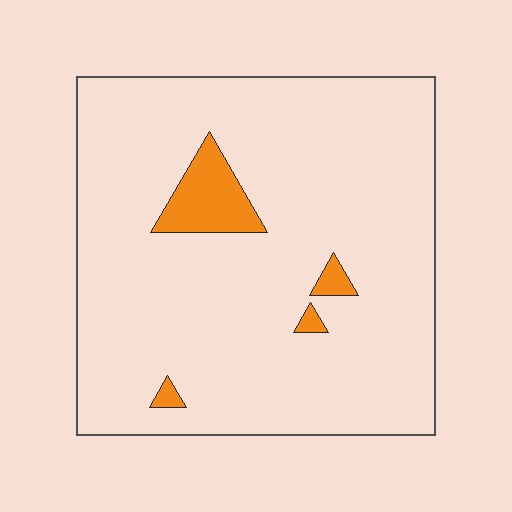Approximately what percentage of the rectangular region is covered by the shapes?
Approximately 5%.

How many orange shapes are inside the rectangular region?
4.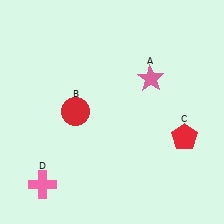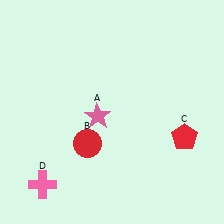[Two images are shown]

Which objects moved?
The objects that moved are: the pink star (A), the red circle (B).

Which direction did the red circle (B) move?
The red circle (B) moved down.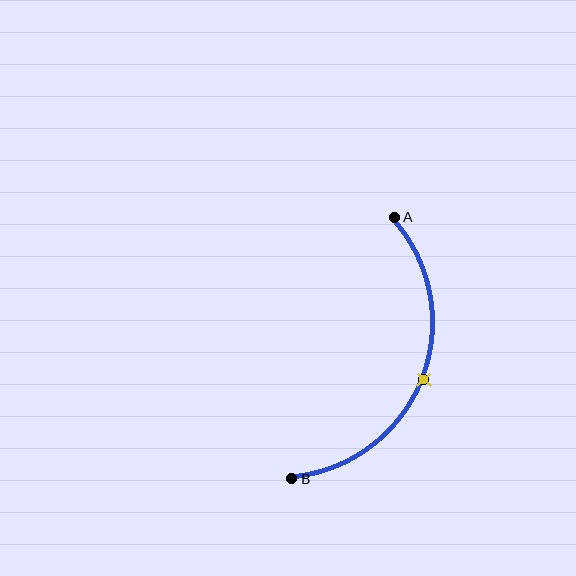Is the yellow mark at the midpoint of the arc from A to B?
Yes. The yellow mark lies on the arc at equal arc-length from both A and B — it is the arc midpoint.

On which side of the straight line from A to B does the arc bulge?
The arc bulges to the right of the straight line connecting A and B.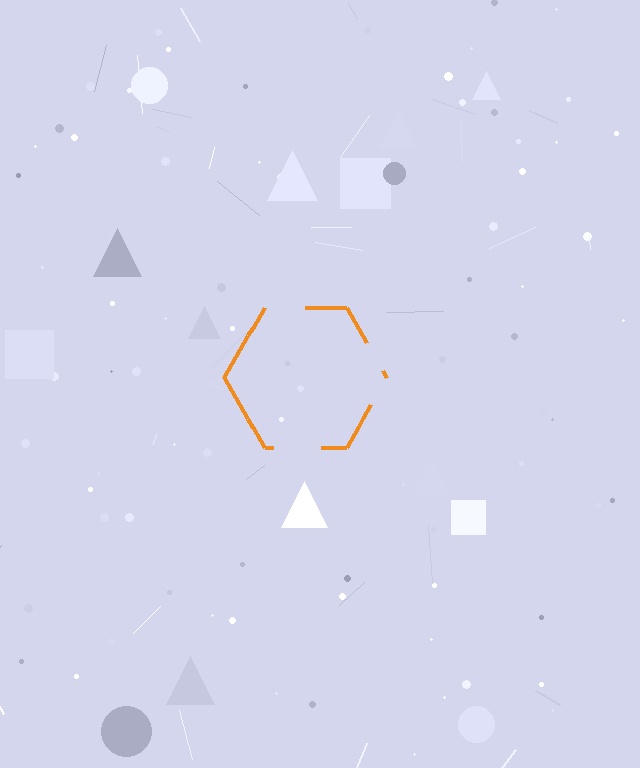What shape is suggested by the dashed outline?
The dashed outline suggests a hexagon.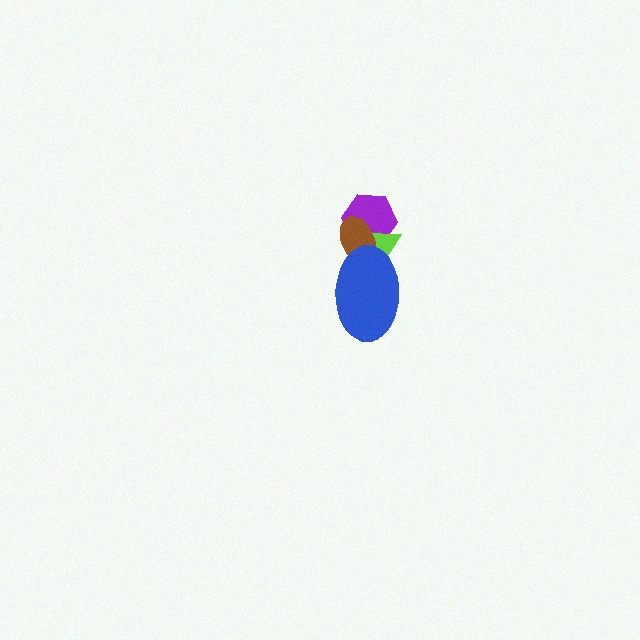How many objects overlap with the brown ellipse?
3 objects overlap with the brown ellipse.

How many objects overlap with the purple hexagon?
2 objects overlap with the purple hexagon.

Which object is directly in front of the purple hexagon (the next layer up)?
The lime triangle is directly in front of the purple hexagon.